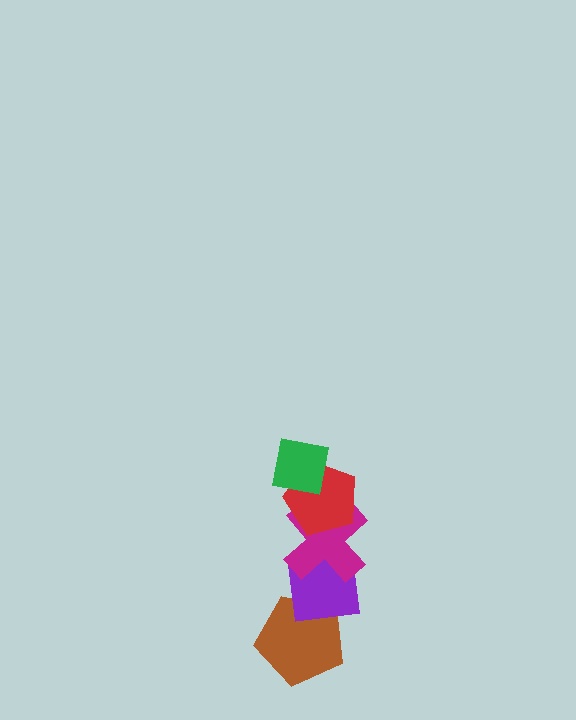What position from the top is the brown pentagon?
The brown pentagon is 5th from the top.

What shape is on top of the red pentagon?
The green square is on top of the red pentagon.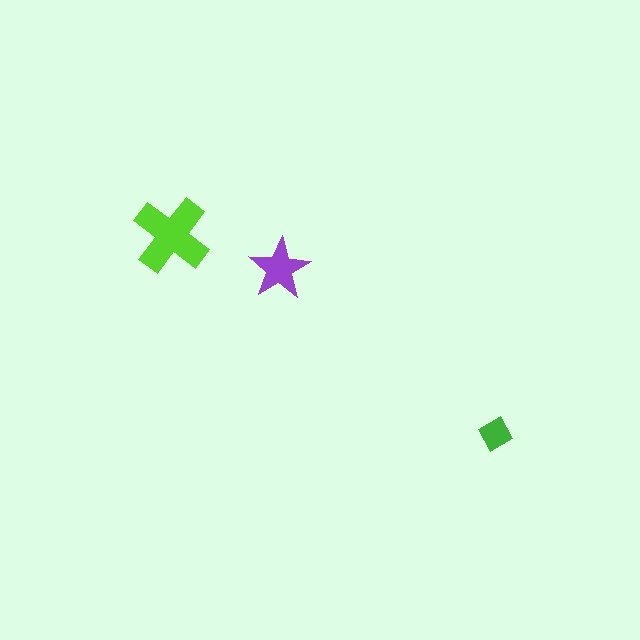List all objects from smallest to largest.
The green square, the purple star, the lime cross.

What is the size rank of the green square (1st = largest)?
3rd.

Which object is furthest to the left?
The lime cross is leftmost.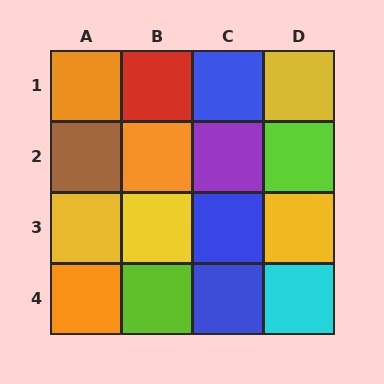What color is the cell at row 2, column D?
Lime.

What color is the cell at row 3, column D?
Yellow.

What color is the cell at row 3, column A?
Yellow.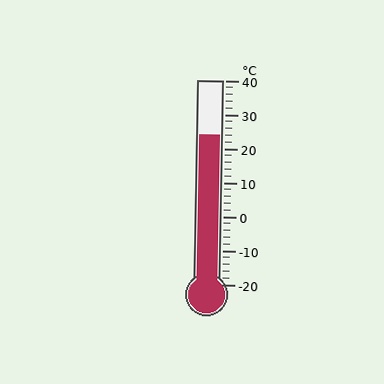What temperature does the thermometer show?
The thermometer shows approximately 24°C.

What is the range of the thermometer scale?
The thermometer scale ranges from -20°C to 40°C.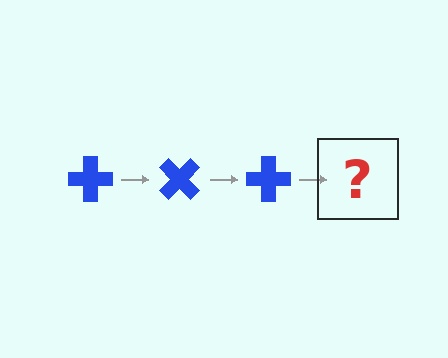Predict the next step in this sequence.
The next step is a blue cross rotated 135 degrees.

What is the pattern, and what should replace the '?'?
The pattern is that the cross rotates 45 degrees each step. The '?' should be a blue cross rotated 135 degrees.